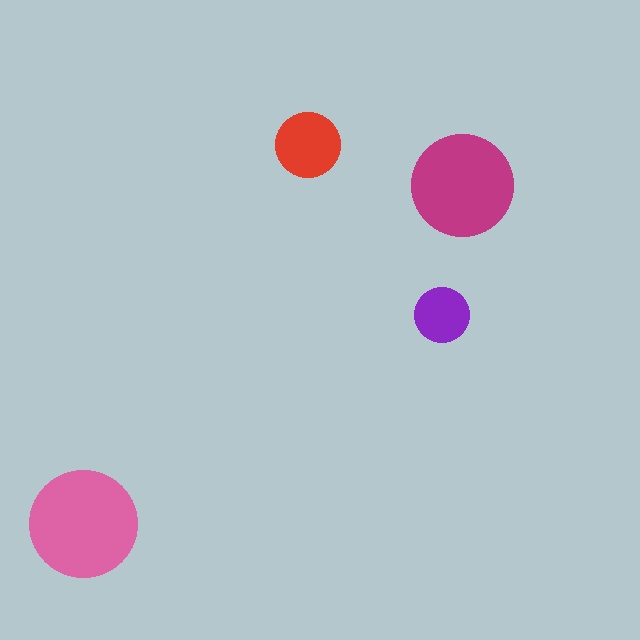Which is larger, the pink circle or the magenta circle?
The pink one.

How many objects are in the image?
There are 4 objects in the image.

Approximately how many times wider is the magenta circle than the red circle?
About 1.5 times wider.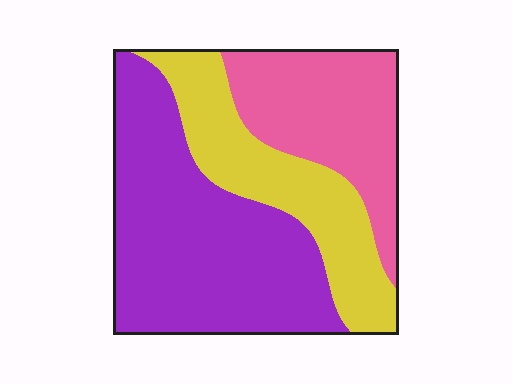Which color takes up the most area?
Purple, at roughly 45%.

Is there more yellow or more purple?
Purple.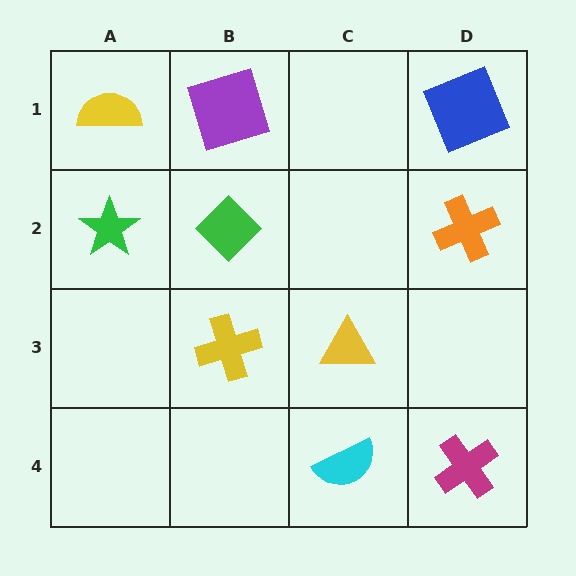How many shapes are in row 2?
3 shapes.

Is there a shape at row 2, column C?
No, that cell is empty.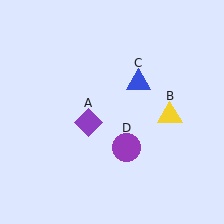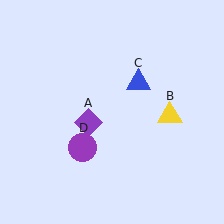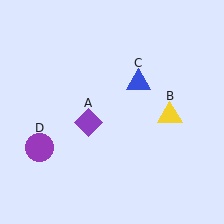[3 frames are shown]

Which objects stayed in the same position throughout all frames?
Purple diamond (object A) and yellow triangle (object B) and blue triangle (object C) remained stationary.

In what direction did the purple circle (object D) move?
The purple circle (object D) moved left.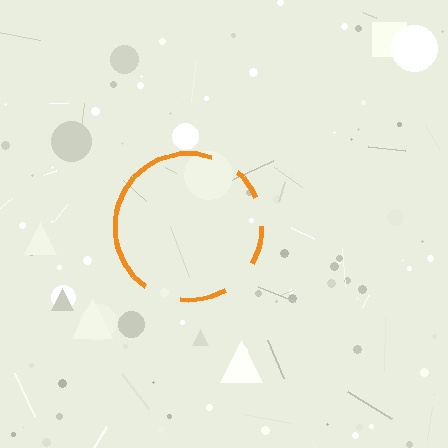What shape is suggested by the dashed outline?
The dashed outline suggests a circle.